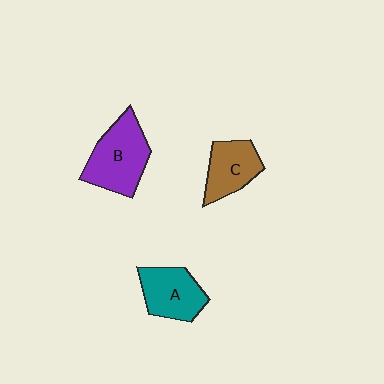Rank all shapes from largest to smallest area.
From largest to smallest: B (purple), A (teal), C (brown).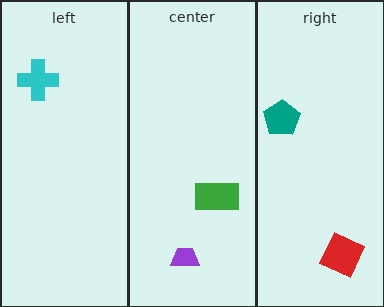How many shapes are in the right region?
2.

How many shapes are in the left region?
1.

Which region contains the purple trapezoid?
The center region.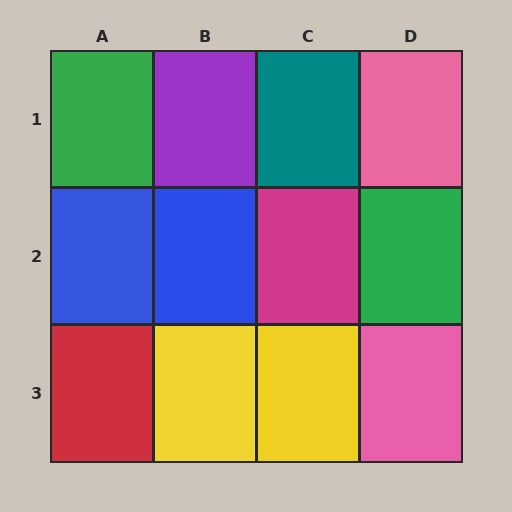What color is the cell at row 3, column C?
Yellow.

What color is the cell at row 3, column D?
Pink.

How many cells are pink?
2 cells are pink.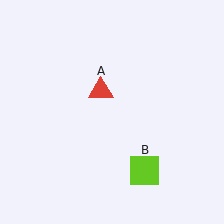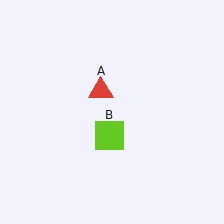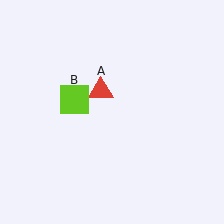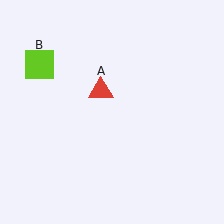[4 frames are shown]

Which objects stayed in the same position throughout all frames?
Red triangle (object A) remained stationary.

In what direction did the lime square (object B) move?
The lime square (object B) moved up and to the left.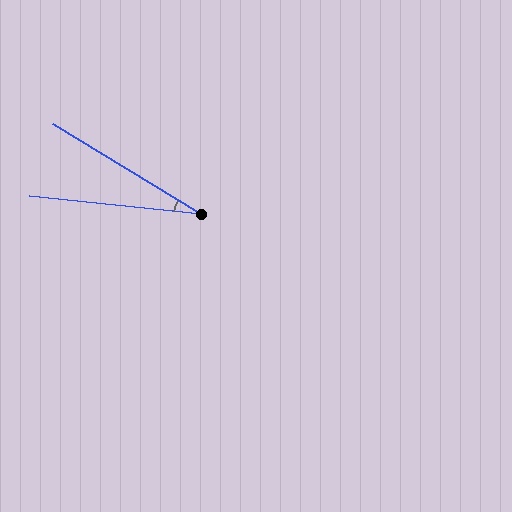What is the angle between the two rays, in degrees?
Approximately 25 degrees.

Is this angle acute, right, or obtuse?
It is acute.